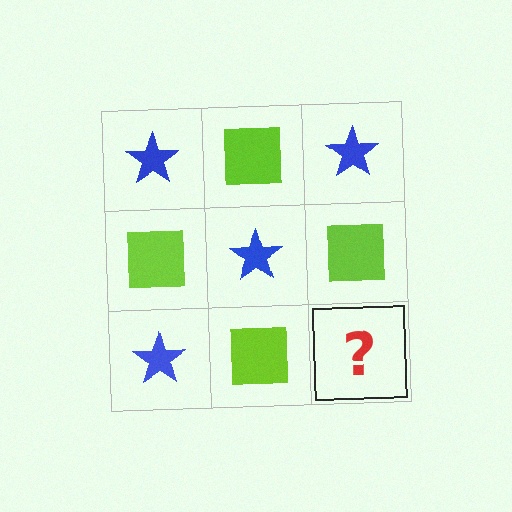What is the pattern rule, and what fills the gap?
The rule is that it alternates blue star and lime square in a checkerboard pattern. The gap should be filled with a blue star.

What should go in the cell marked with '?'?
The missing cell should contain a blue star.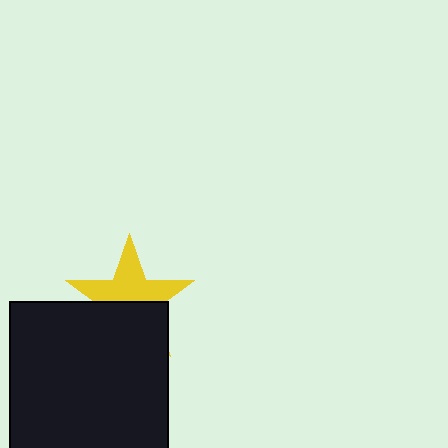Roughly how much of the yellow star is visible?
About half of it is visible (roughly 55%).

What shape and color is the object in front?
The object in front is a black square.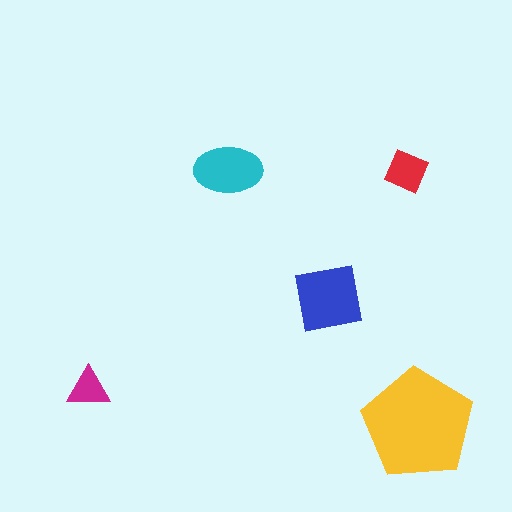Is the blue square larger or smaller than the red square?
Larger.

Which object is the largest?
The yellow pentagon.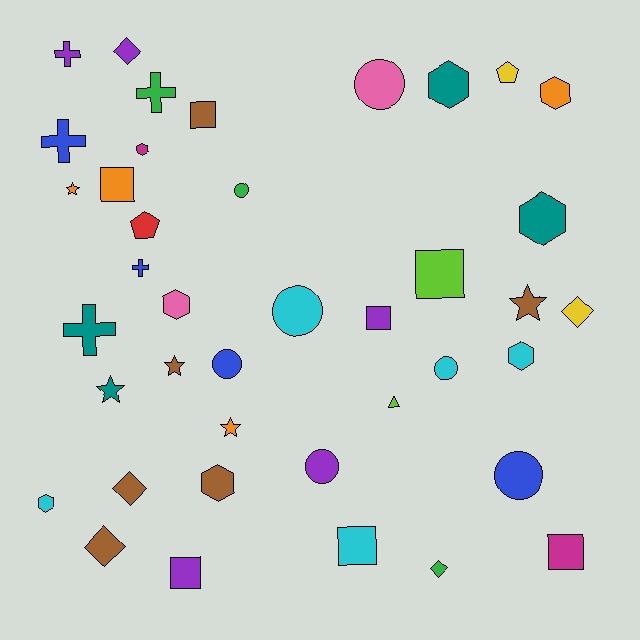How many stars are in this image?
There are 5 stars.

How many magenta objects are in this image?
There are 2 magenta objects.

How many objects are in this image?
There are 40 objects.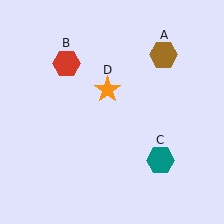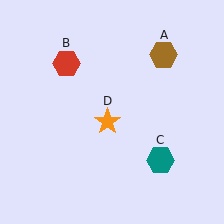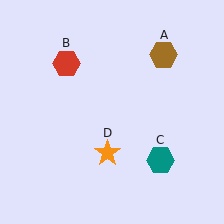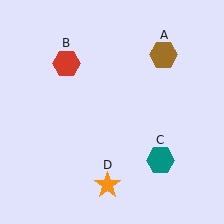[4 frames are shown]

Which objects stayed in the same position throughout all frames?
Brown hexagon (object A) and red hexagon (object B) and teal hexagon (object C) remained stationary.